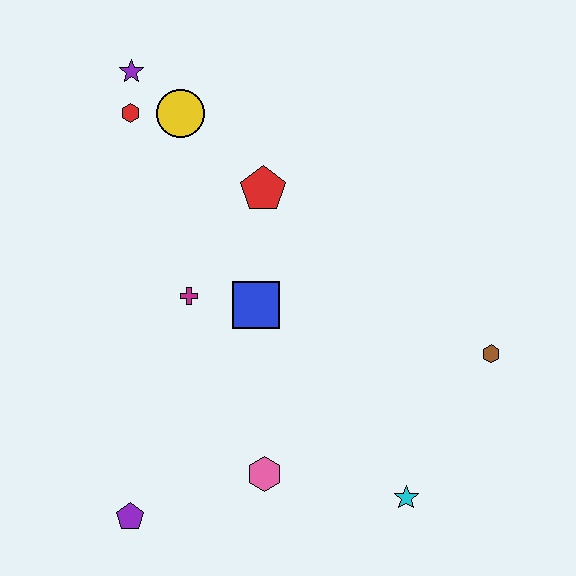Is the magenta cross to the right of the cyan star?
No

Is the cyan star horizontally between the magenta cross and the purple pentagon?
No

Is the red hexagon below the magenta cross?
No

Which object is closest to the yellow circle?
The red hexagon is closest to the yellow circle.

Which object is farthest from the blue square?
The purple star is farthest from the blue square.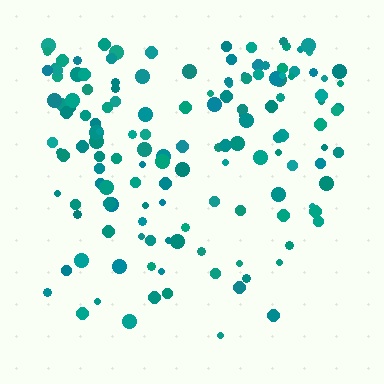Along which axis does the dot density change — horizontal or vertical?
Vertical.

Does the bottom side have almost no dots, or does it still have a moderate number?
Still a moderate number, just noticeably fewer than the top.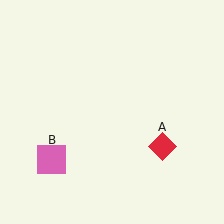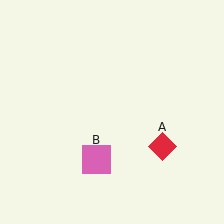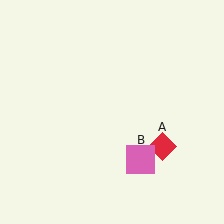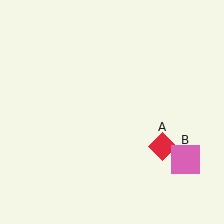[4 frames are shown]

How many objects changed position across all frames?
1 object changed position: pink square (object B).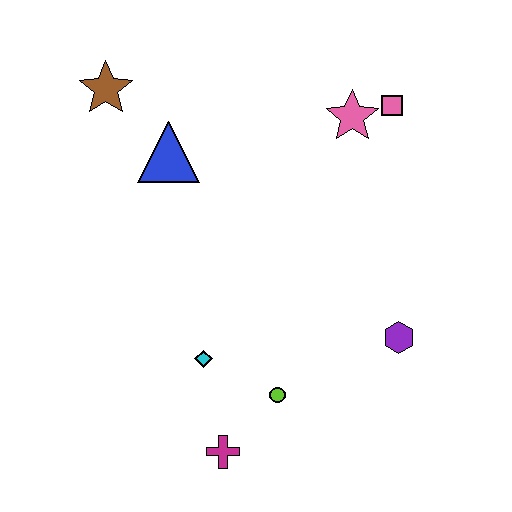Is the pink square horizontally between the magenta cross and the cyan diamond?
No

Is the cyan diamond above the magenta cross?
Yes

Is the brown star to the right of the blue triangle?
No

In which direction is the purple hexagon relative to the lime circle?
The purple hexagon is to the right of the lime circle.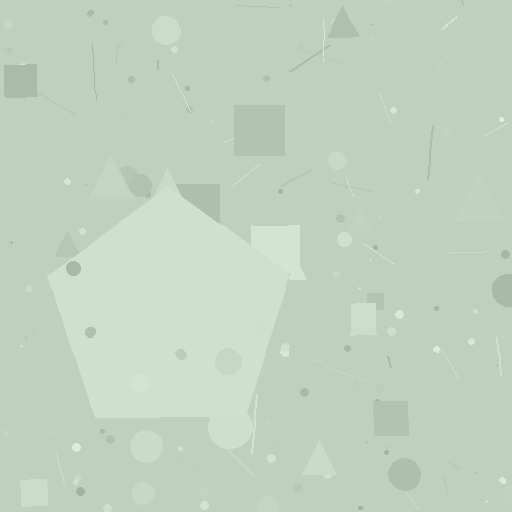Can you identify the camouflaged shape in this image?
The camouflaged shape is a pentagon.